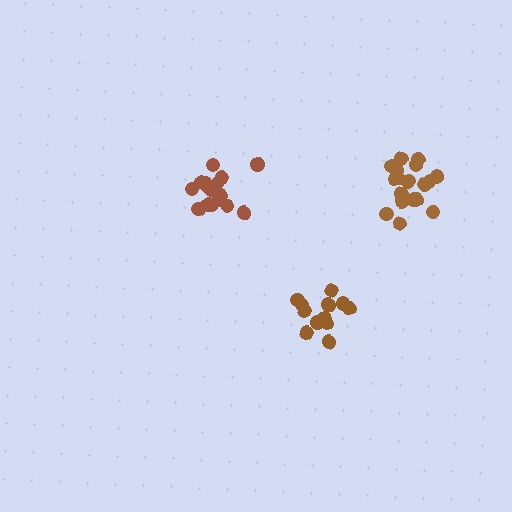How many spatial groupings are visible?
There are 3 spatial groupings.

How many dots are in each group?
Group 1: 13 dots, Group 2: 19 dots, Group 3: 16 dots (48 total).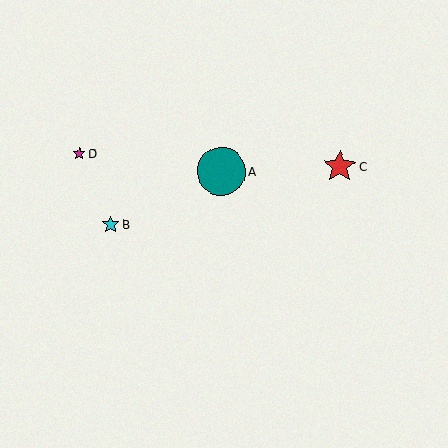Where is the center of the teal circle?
The center of the teal circle is at (221, 171).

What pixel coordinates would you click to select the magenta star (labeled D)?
Click at (79, 153) to select the magenta star D.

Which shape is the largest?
The teal circle (labeled A) is the largest.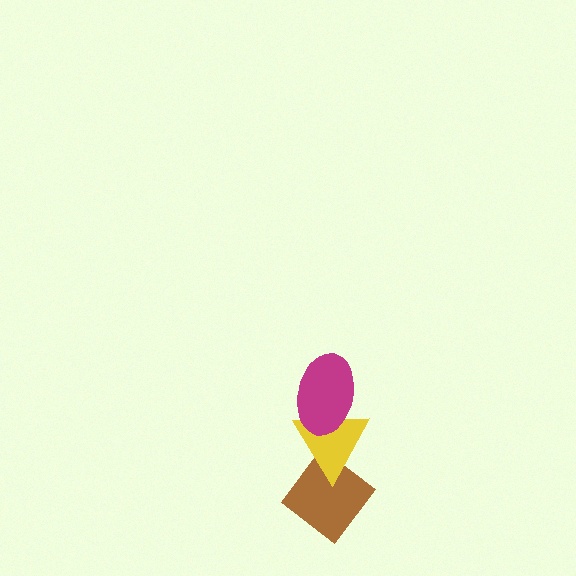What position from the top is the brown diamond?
The brown diamond is 3rd from the top.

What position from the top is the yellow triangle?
The yellow triangle is 2nd from the top.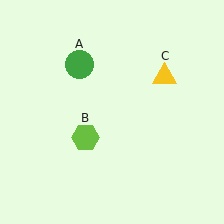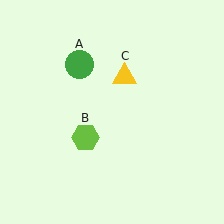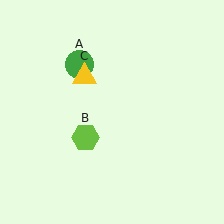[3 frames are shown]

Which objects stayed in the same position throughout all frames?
Green circle (object A) and lime hexagon (object B) remained stationary.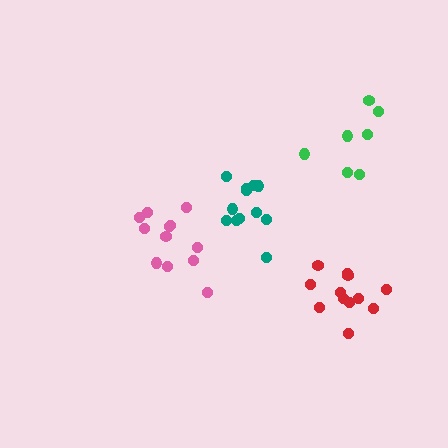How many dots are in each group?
Group 1: 7 dots, Group 2: 12 dots, Group 3: 12 dots, Group 4: 12 dots (43 total).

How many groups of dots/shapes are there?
There are 4 groups.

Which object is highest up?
The green cluster is topmost.